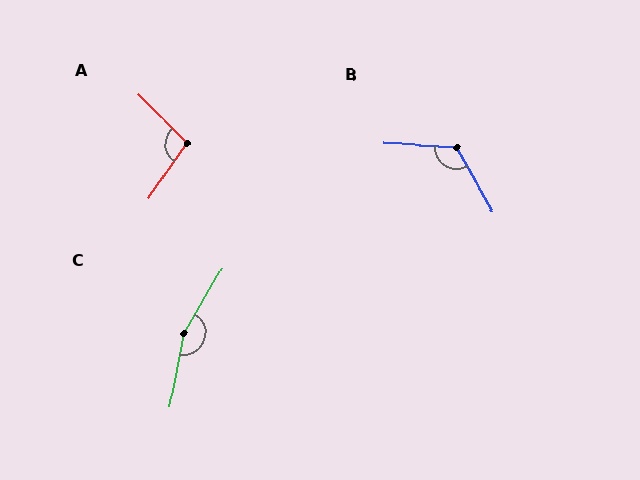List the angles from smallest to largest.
A (100°), B (123°), C (161°).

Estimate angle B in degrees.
Approximately 123 degrees.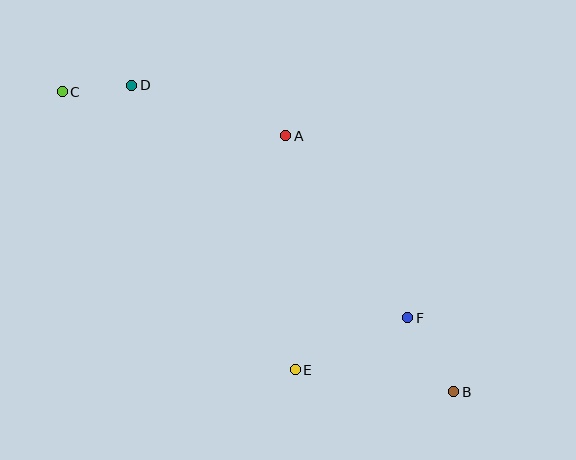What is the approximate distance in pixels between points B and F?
The distance between B and F is approximately 87 pixels.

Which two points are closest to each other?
Points C and D are closest to each other.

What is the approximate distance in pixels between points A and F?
The distance between A and F is approximately 219 pixels.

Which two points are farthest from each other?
Points B and C are farthest from each other.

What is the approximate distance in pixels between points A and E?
The distance between A and E is approximately 234 pixels.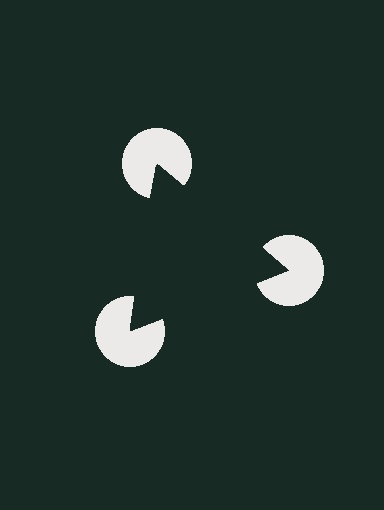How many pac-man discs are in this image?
There are 3 — one at each vertex of the illusory triangle.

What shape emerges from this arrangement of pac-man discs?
An illusory triangle — its edges are inferred from the aligned wedge cuts in the pac-man discs, not physically drawn.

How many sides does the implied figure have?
3 sides.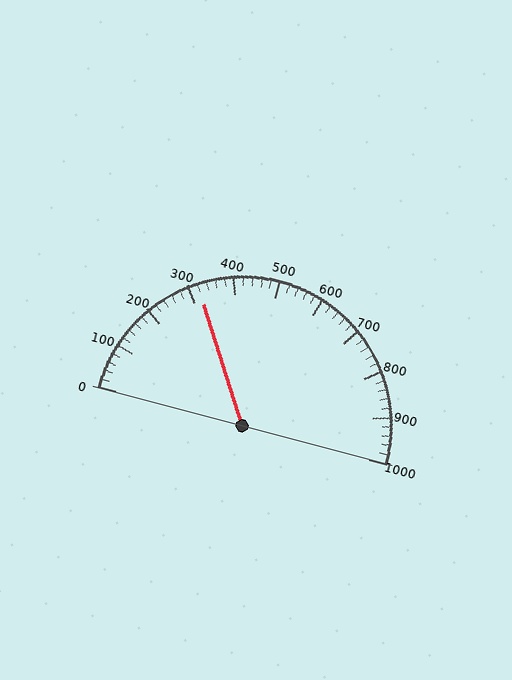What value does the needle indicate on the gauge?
The needle indicates approximately 320.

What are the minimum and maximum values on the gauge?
The gauge ranges from 0 to 1000.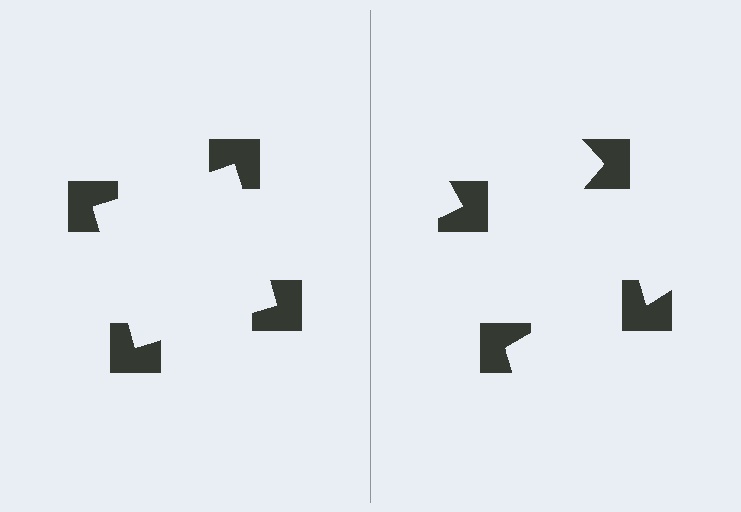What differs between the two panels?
The notched squares are positioned identically on both sides; only the wedge orientations differ. On the left they align to a square; on the right they are misaligned.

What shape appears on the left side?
An illusory square.